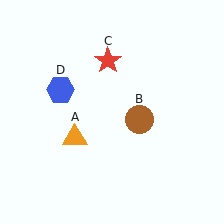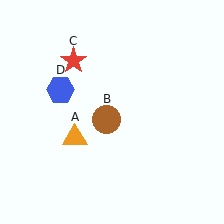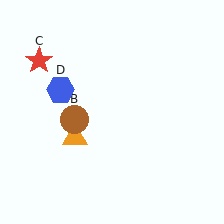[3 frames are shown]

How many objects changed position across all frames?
2 objects changed position: brown circle (object B), red star (object C).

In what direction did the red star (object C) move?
The red star (object C) moved left.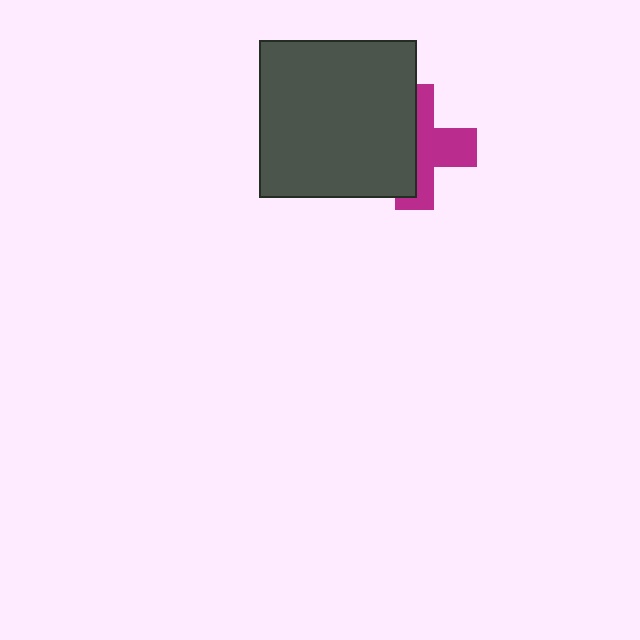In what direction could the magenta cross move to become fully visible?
The magenta cross could move right. That would shift it out from behind the dark gray square entirely.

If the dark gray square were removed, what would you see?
You would see the complete magenta cross.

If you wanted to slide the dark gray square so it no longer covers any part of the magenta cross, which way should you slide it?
Slide it left — that is the most direct way to separate the two shapes.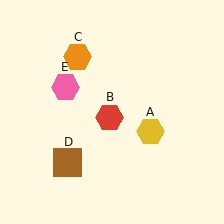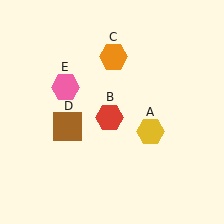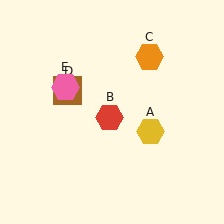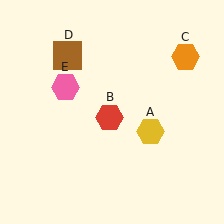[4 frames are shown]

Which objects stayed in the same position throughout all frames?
Yellow hexagon (object A) and red hexagon (object B) and pink hexagon (object E) remained stationary.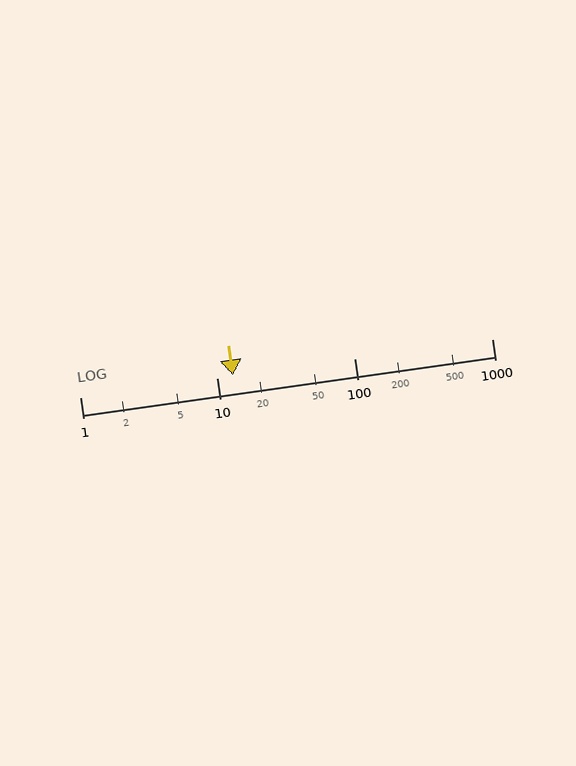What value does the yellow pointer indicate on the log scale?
The pointer indicates approximately 13.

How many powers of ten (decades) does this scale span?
The scale spans 3 decades, from 1 to 1000.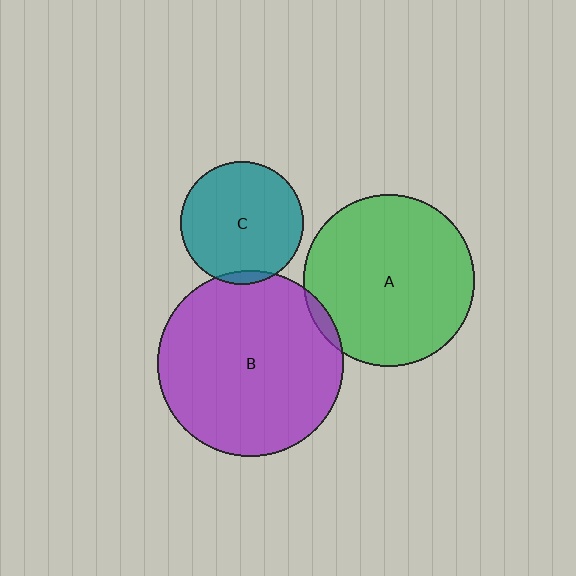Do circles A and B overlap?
Yes.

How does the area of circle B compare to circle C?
Approximately 2.3 times.